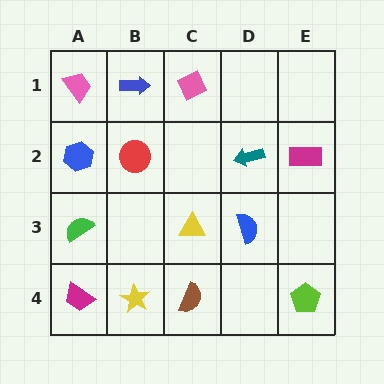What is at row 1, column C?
A pink diamond.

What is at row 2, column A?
A blue hexagon.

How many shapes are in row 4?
4 shapes.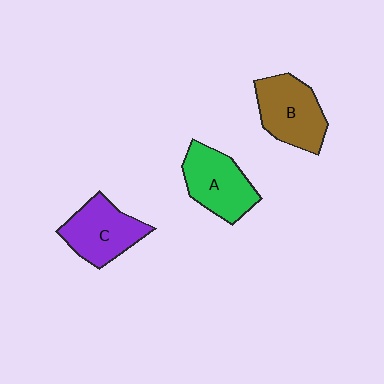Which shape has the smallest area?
Shape C (purple).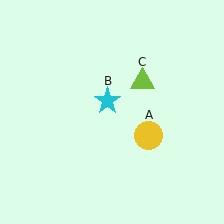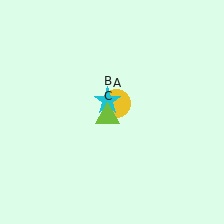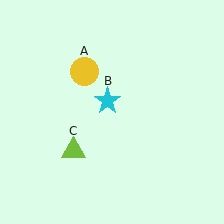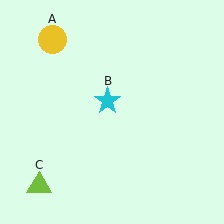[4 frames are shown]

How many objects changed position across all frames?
2 objects changed position: yellow circle (object A), lime triangle (object C).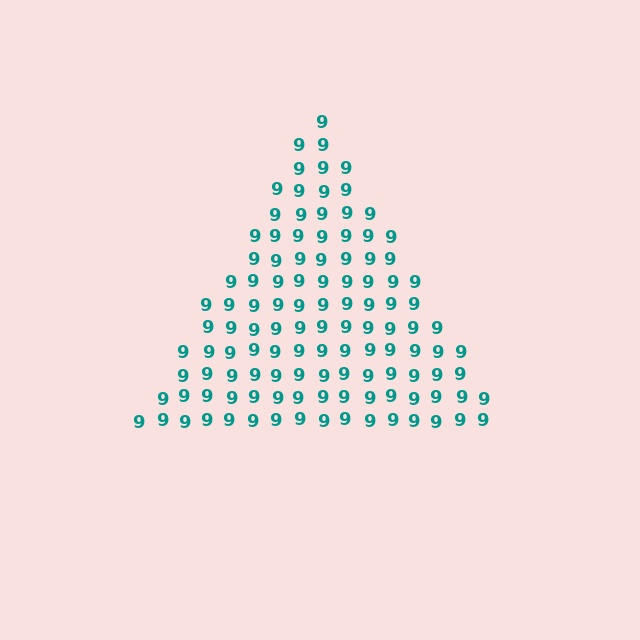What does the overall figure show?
The overall figure shows a triangle.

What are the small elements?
The small elements are digit 9's.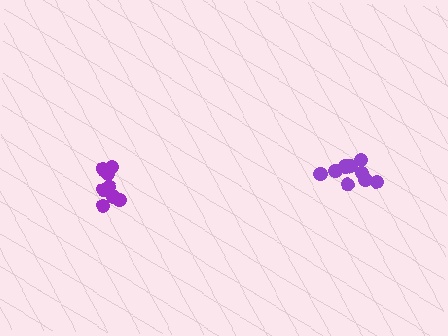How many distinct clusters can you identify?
There are 2 distinct clusters.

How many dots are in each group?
Group 1: 8 dots, Group 2: 9 dots (17 total).